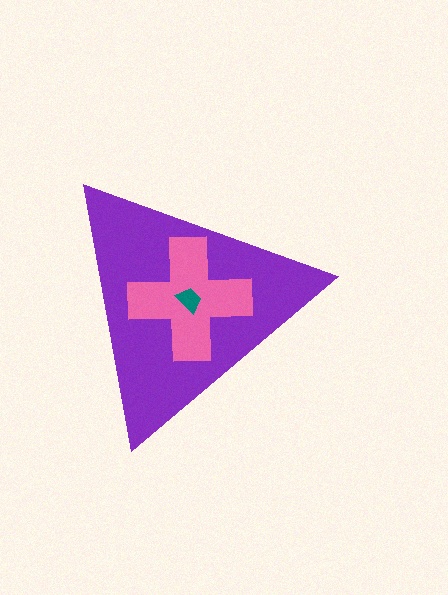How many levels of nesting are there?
3.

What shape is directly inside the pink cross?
The teal trapezoid.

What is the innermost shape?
The teal trapezoid.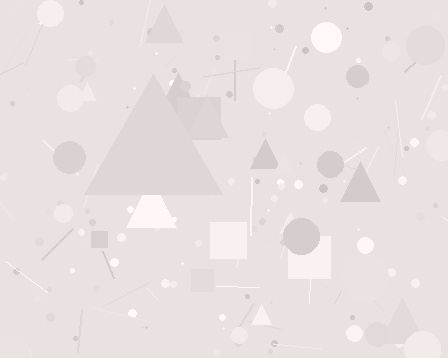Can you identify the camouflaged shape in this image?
The camouflaged shape is a triangle.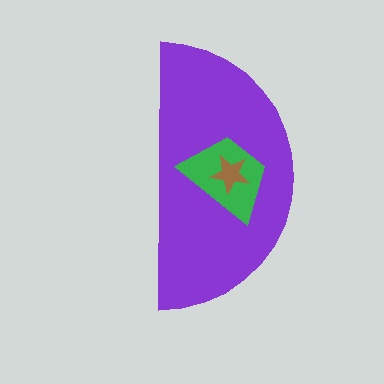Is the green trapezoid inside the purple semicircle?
Yes.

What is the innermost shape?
The brown star.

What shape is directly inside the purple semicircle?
The green trapezoid.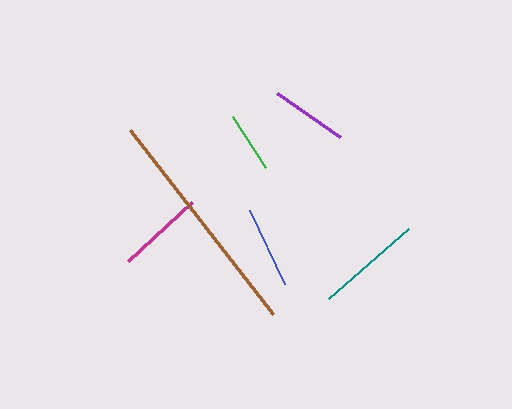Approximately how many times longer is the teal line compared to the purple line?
The teal line is approximately 1.4 times the length of the purple line.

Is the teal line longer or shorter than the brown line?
The brown line is longer than the teal line.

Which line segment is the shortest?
The green line is the shortest at approximately 60 pixels.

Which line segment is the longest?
The brown line is the longest at approximately 233 pixels.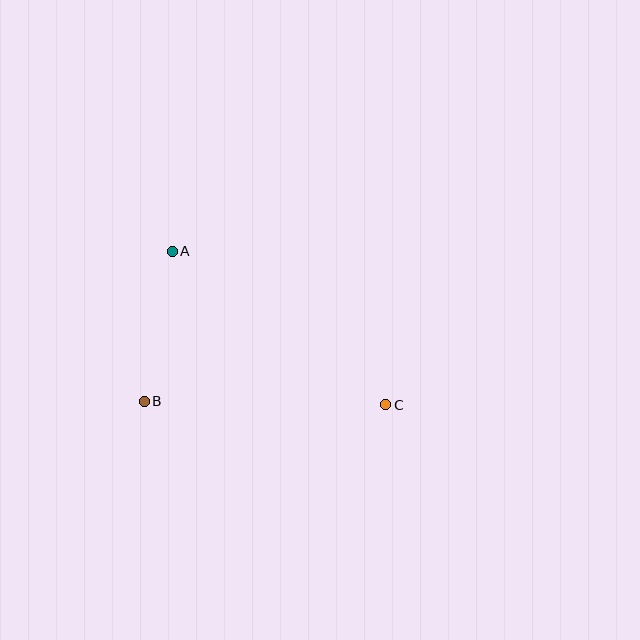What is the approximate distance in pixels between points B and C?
The distance between B and C is approximately 242 pixels.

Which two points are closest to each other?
Points A and B are closest to each other.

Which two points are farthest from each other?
Points A and C are farthest from each other.